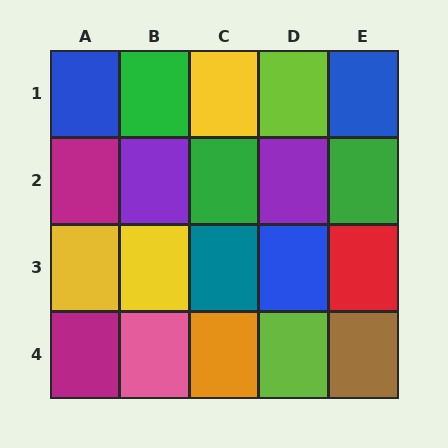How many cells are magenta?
2 cells are magenta.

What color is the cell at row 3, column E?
Red.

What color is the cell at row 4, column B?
Pink.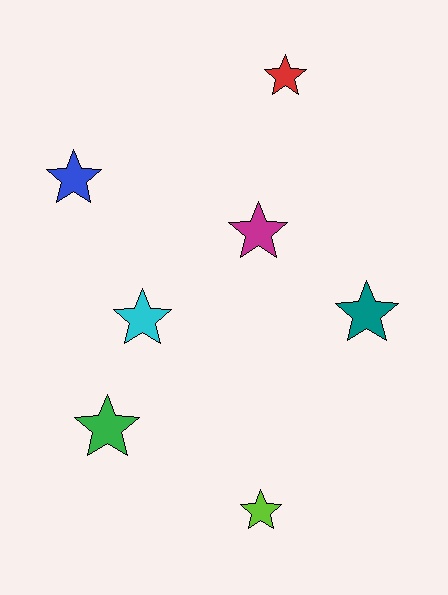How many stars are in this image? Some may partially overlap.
There are 7 stars.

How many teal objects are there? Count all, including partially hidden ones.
There is 1 teal object.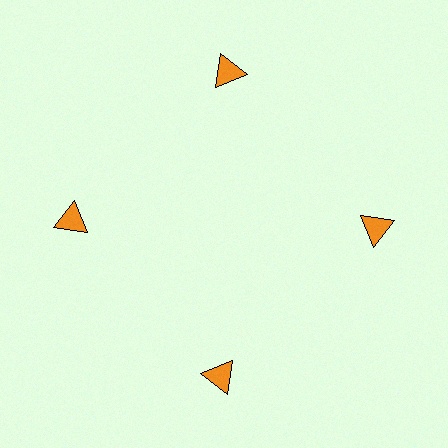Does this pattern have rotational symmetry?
Yes, this pattern has 4-fold rotational symmetry. It looks the same after rotating 90 degrees around the center.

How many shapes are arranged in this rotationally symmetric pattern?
There are 4 shapes, arranged in 4 groups of 1.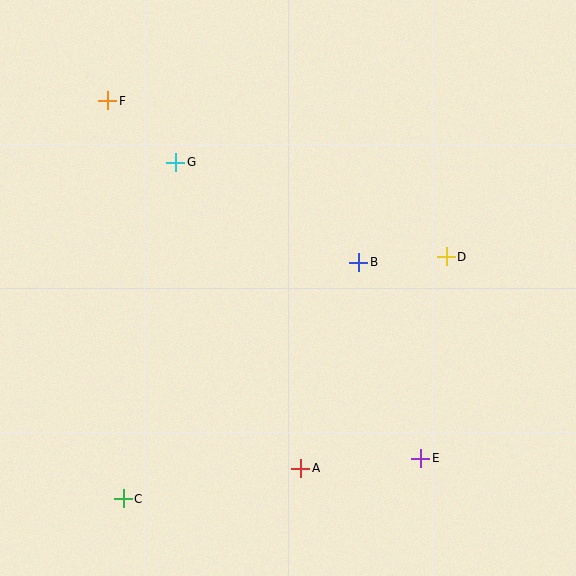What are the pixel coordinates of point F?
Point F is at (108, 101).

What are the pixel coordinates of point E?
Point E is at (421, 458).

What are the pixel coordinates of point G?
Point G is at (176, 162).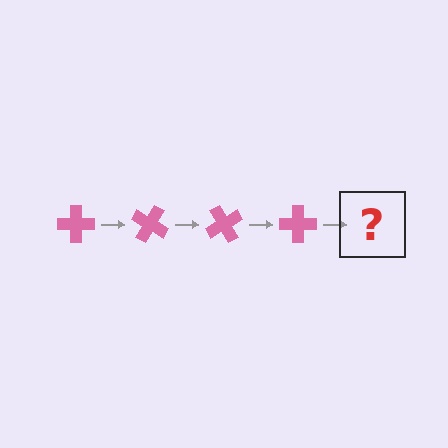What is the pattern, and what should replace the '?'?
The pattern is that the cross rotates 30 degrees each step. The '?' should be a pink cross rotated 120 degrees.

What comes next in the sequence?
The next element should be a pink cross rotated 120 degrees.